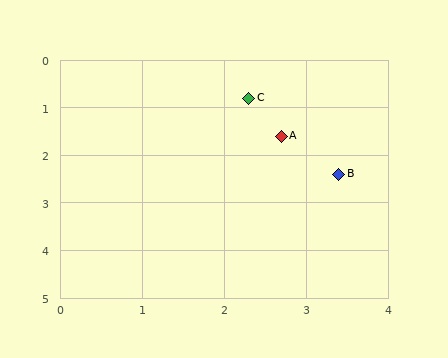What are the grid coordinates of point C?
Point C is at approximately (2.3, 0.8).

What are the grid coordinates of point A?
Point A is at approximately (2.7, 1.6).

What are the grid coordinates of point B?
Point B is at approximately (3.4, 2.4).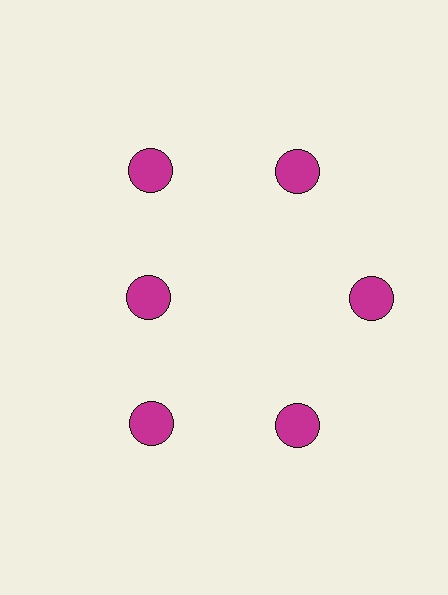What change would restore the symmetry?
The symmetry would be restored by moving it outward, back onto the ring so that all 6 circles sit at equal angles and equal distance from the center.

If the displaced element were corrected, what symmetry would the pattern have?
It would have 6-fold rotational symmetry — the pattern would map onto itself every 60 degrees.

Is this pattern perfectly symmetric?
No. The 6 magenta circles are arranged in a ring, but one element near the 9 o'clock position is pulled inward toward the center, breaking the 6-fold rotational symmetry.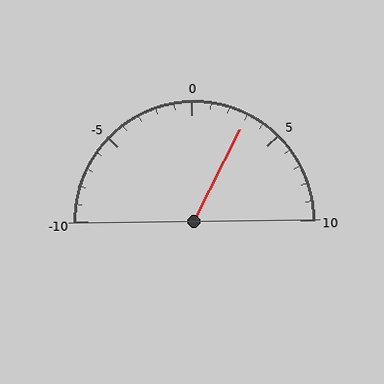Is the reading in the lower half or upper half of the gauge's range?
The reading is in the upper half of the range (-10 to 10).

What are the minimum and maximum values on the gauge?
The gauge ranges from -10 to 10.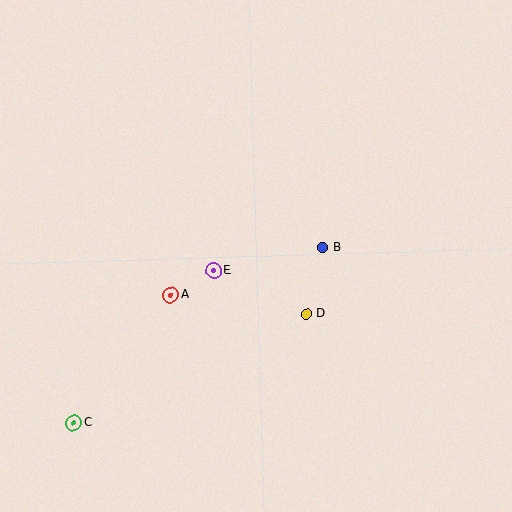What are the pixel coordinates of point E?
Point E is at (214, 271).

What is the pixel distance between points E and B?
The distance between E and B is 111 pixels.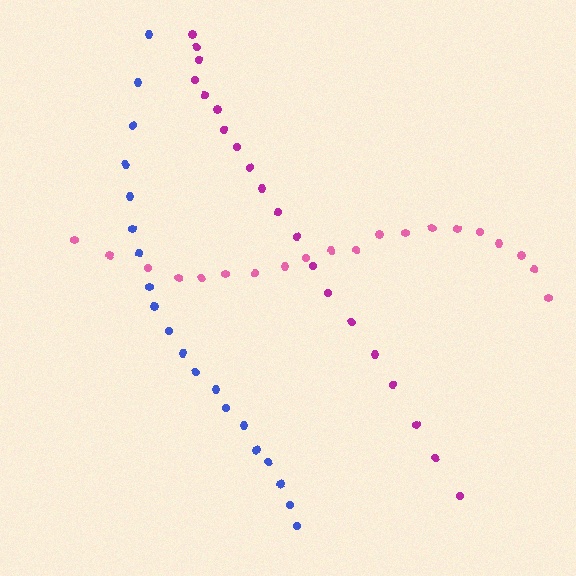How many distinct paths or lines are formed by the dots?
There are 3 distinct paths.